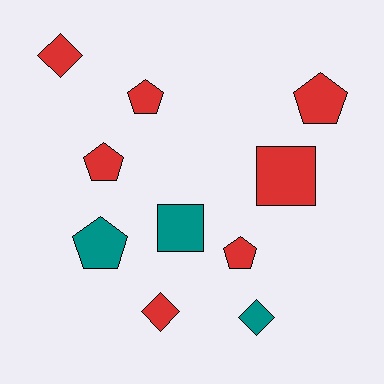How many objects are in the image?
There are 10 objects.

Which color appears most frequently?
Red, with 7 objects.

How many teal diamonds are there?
There is 1 teal diamond.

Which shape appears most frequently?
Pentagon, with 5 objects.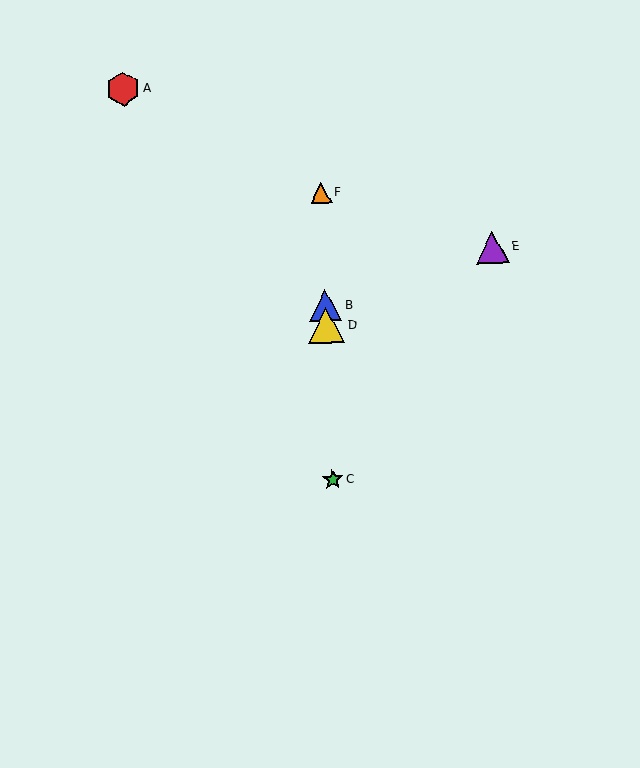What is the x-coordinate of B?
Object B is at x≈326.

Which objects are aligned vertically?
Objects B, C, D, F are aligned vertically.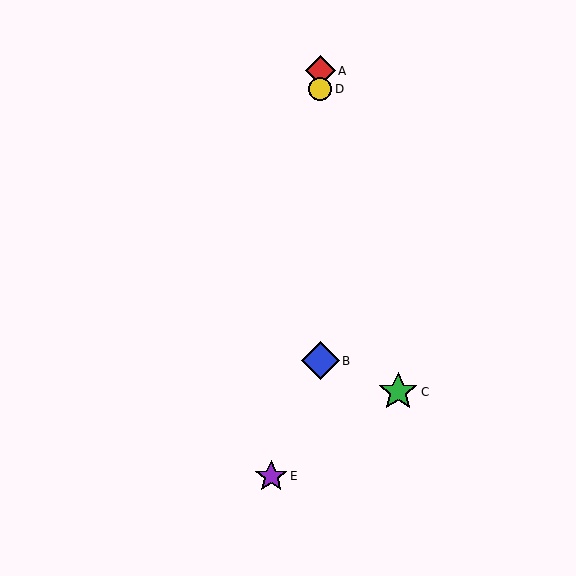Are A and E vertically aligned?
No, A is at x≈320 and E is at x≈271.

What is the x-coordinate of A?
Object A is at x≈320.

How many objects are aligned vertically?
3 objects (A, B, D) are aligned vertically.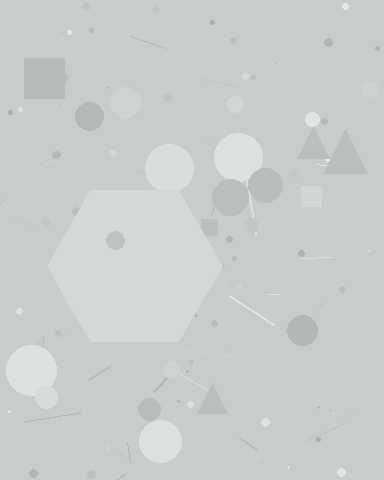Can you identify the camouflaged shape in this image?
The camouflaged shape is a hexagon.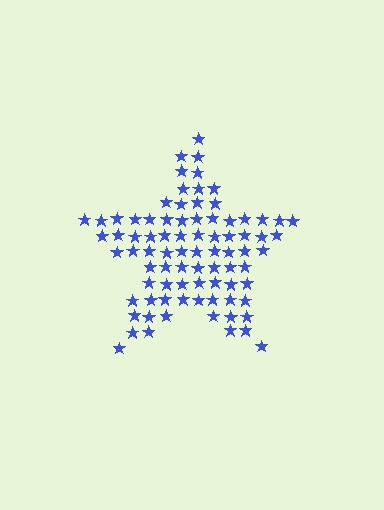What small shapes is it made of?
It is made of small stars.